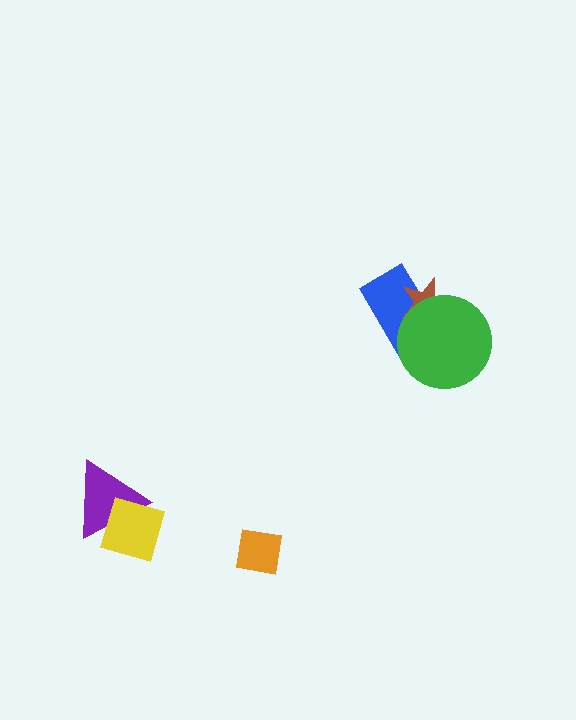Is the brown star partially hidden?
Yes, it is partially covered by another shape.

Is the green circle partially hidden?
No, no other shape covers it.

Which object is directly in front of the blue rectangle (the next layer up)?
The brown star is directly in front of the blue rectangle.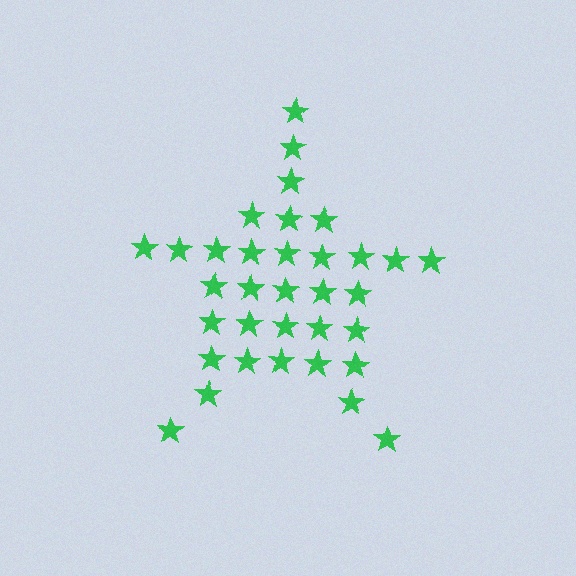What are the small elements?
The small elements are stars.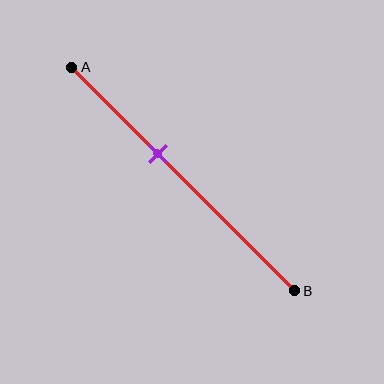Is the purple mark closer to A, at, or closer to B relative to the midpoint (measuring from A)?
The purple mark is closer to point A than the midpoint of segment AB.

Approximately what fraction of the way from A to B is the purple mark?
The purple mark is approximately 40% of the way from A to B.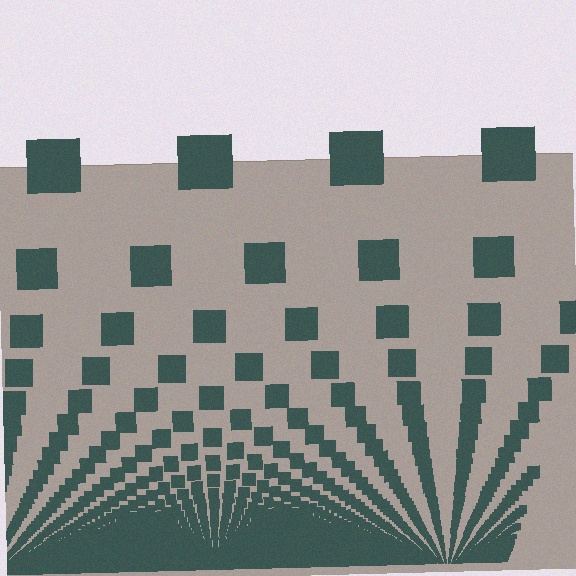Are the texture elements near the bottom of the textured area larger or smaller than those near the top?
Smaller. The gradient is inverted — elements near the bottom are smaller and denser.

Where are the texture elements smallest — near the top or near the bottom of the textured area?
Near the bottom.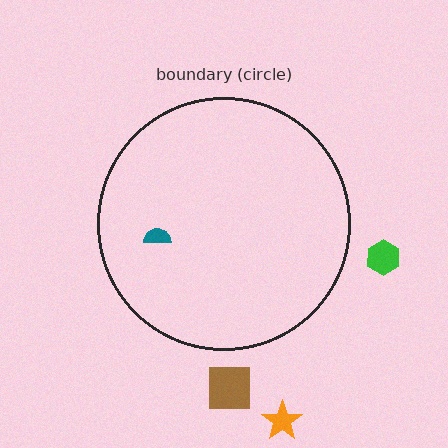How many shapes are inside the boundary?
1 inside, 3 outside.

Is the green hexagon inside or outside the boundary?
Outside.